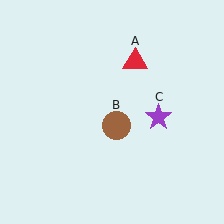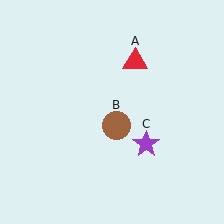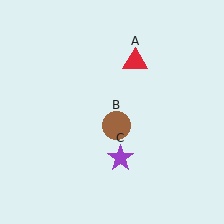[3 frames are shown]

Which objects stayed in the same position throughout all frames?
Red triangle (object A) and brown circle (object B) remained stationary.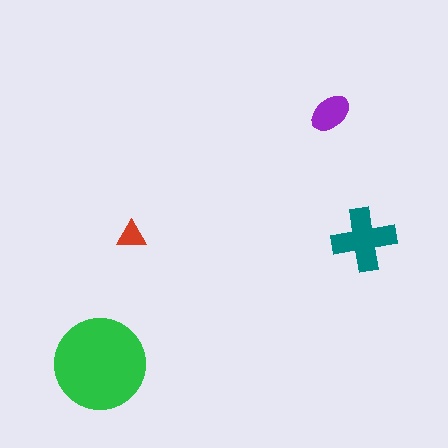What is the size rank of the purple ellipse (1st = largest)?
3rd.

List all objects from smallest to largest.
The red triangle, the purple ellipse, the teal cross, the green circle.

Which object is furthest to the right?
The teal cross is rightmost.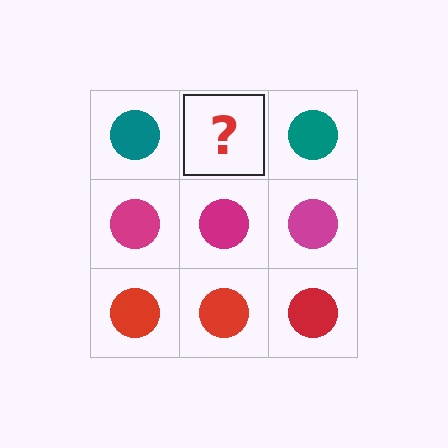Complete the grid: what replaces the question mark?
The question mark should be replaced with a teal circle.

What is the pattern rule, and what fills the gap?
The rule is that each row has a consistent color. The gap should be filled with a teal circle.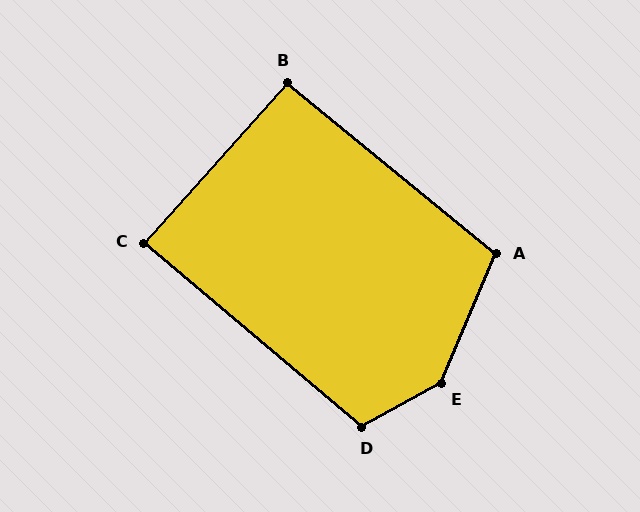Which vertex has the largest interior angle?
E, at approximately 141 degrees.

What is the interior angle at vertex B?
Approximately 92 degrees (approximately right).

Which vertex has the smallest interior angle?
C, at approximately 89 degrees.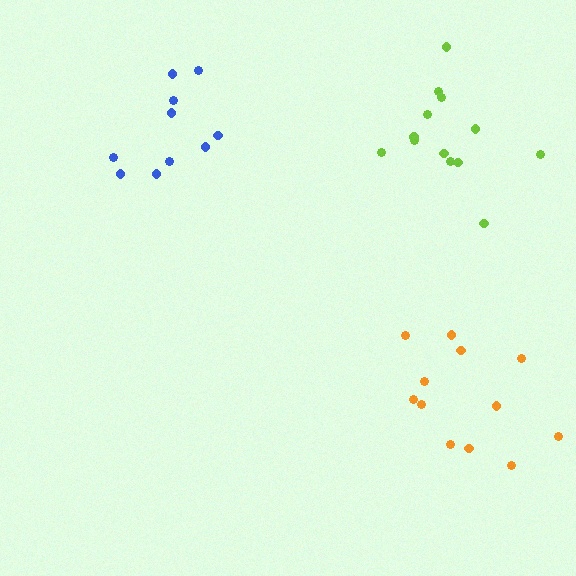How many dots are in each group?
Group 1: 12 dots, Group 2: 10 dots, Group 3: 13 dots (35 total).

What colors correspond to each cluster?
The clusters are colored: orange, blue, lime.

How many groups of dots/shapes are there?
There are 3 groups.